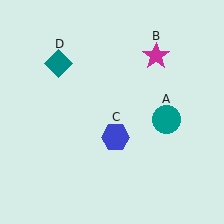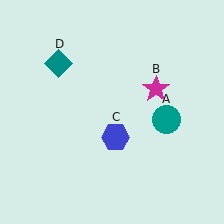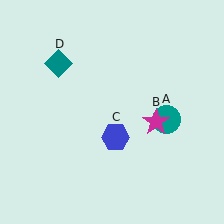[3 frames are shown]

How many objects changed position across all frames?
1 object changed position: magenta star (object B).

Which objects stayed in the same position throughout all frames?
Teal circle (object A) and blue hexagon (object C) and teal diamond (object D) remained stationary.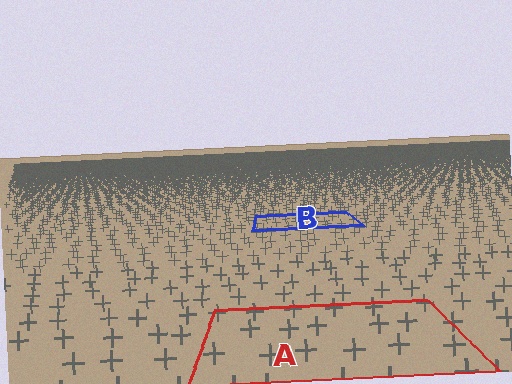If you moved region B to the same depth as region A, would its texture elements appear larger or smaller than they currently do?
They would appear larger. At a closer depth, the same texture elements are projected at a bigger on-screen size.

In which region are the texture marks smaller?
The texture marks are smaller in region B, because it is farther away.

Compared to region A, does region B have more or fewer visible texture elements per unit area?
Region B has more texture elements per unit area — they are packed more densely because it is farther away.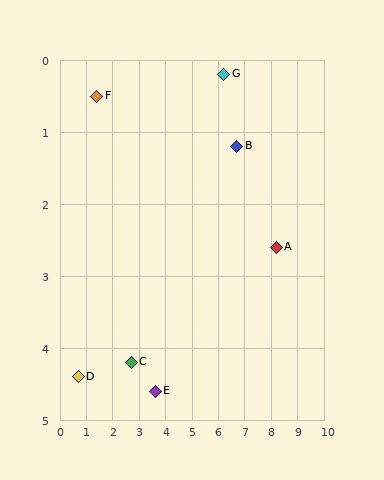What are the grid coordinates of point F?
Point F is at approximately (1.4, 0.5).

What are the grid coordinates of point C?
Point C is at approximately (2.7, 4.2).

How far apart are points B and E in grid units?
Points B and E are about 4.6 grid units apart.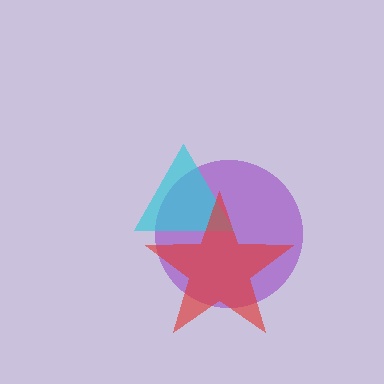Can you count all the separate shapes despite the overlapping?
Yes, there are 3 separate shapes.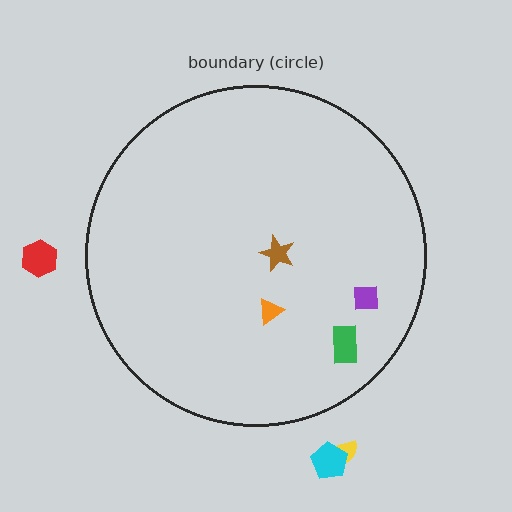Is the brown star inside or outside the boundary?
Inside.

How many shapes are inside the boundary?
4 inside, 3 outside.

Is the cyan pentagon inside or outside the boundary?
Outside.